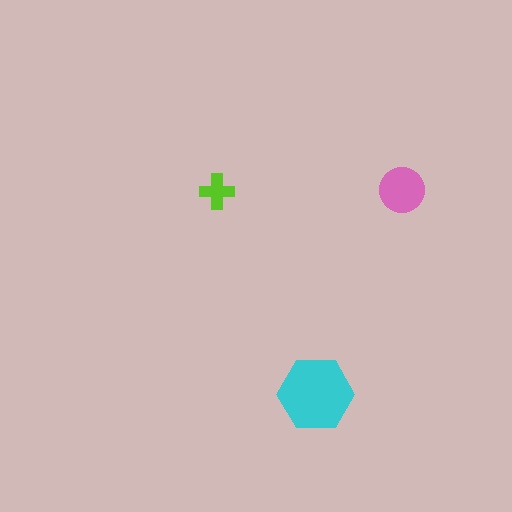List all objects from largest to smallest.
The cyan hexagon, the pink circle, the lime cross.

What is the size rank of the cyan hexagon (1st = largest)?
1st.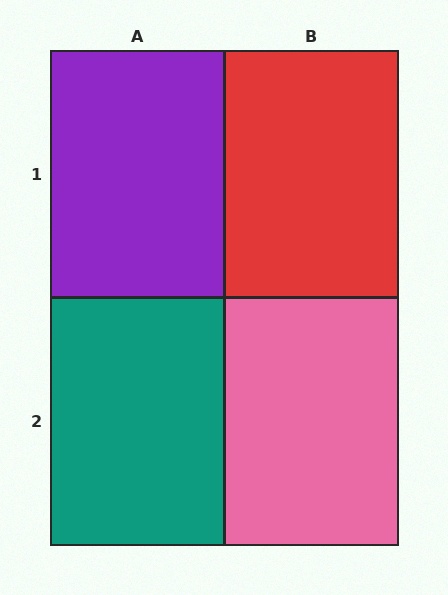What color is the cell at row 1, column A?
Purple.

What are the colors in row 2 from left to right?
Teal, pink.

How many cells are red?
1 cell is red.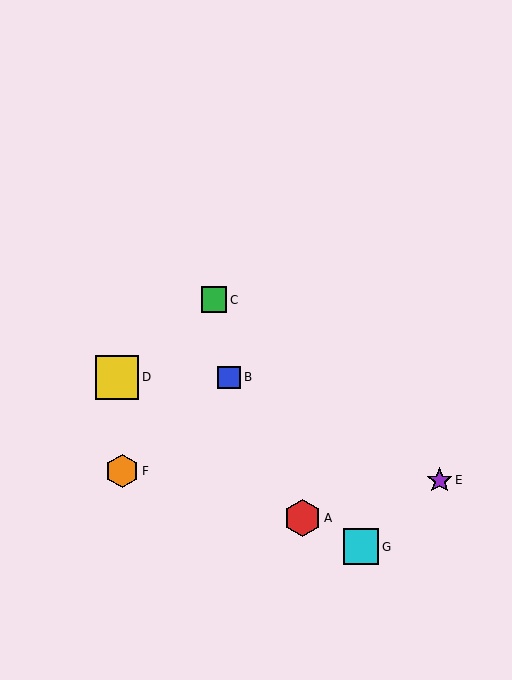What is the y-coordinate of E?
Object E is at y≈480.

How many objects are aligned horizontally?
2 objects (B, D) are aligned horizontally.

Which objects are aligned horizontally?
Objects B, D are aligned horizontally.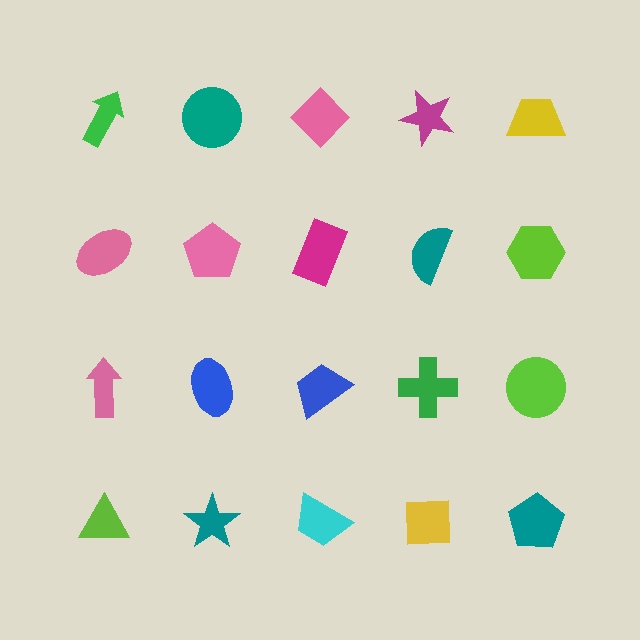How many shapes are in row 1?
5 shapes.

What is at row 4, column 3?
A cyan trapezoid.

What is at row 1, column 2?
A teal circle.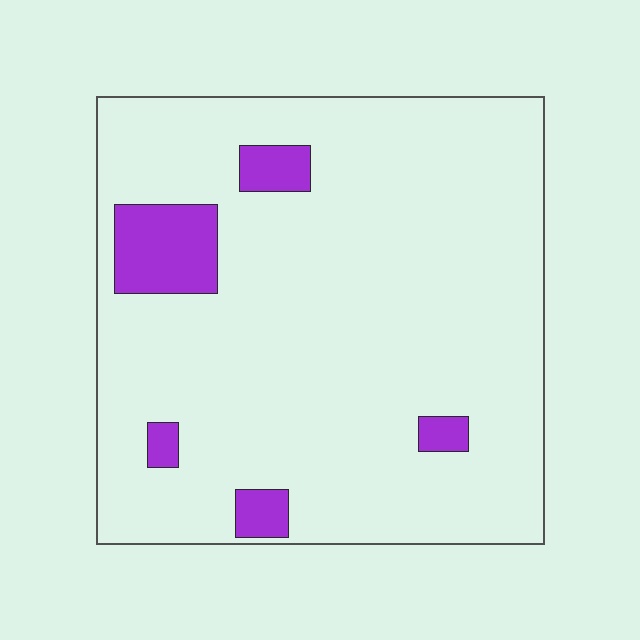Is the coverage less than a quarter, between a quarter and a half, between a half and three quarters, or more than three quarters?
Less than a quarter.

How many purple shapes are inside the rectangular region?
5.